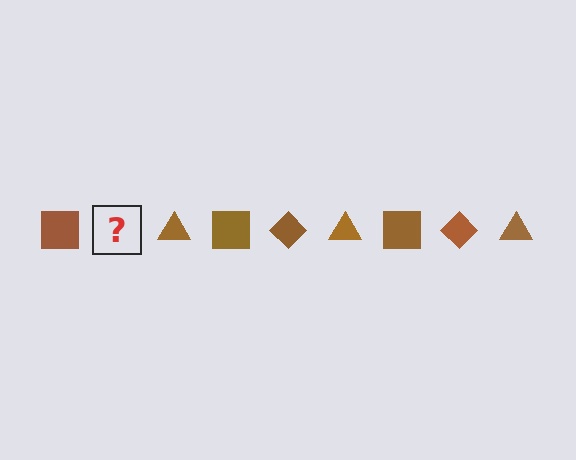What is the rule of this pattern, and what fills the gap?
The rule is that the pattern cycles through square, diamond, triangle shapes in brown. The gap should be filled with a brown diamond.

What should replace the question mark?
The question mark should be replaced with a brown diamond.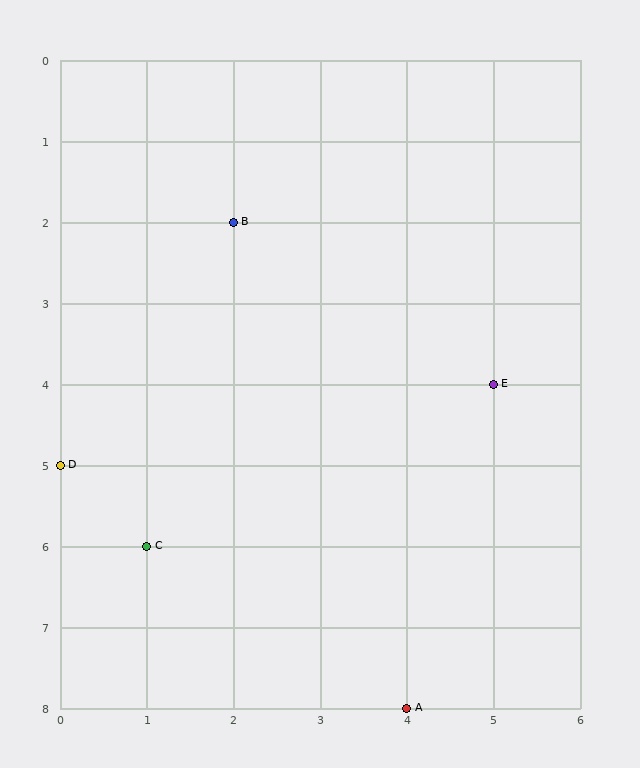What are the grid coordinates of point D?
Point D is at grid coordinates (0, 5).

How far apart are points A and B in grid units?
Points A and B are 2 columns and 6 rows apart (about 6.3 grid units diagonally).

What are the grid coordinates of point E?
Point E is at grid coordinates (5, 4).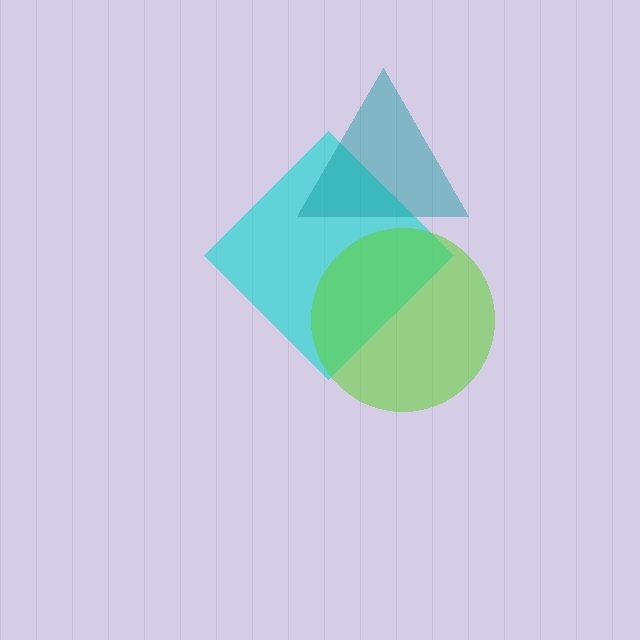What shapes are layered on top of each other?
The layered shapes are: a cyan diamond, a teal triangle, a lime circle.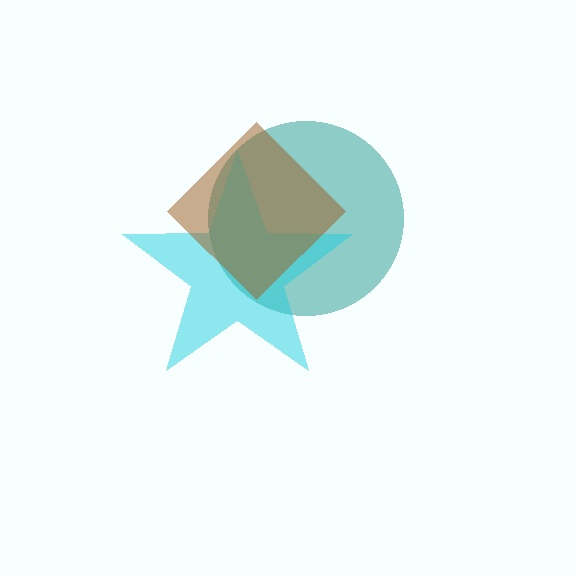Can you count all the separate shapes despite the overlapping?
Yes, there are 3 separate shapes.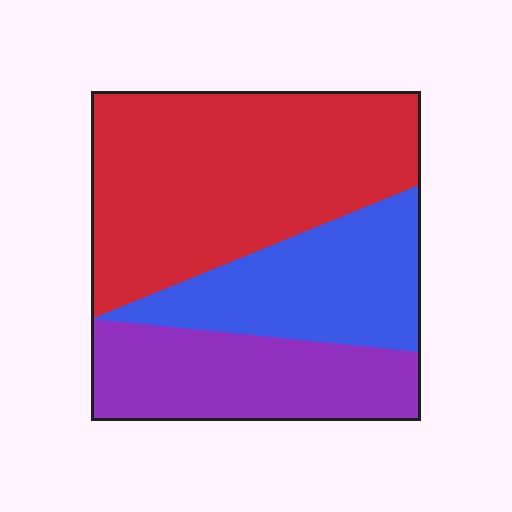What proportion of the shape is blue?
Blue covers roughly 25% of the shape.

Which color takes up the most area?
Red, at roughly 50%.